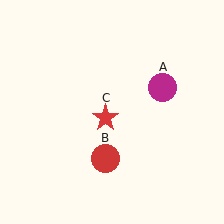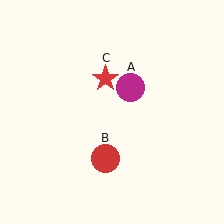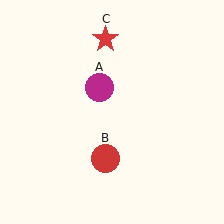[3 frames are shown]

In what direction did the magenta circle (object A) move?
The magenta circle (object A) moved left.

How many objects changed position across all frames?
2 objects changed position: magenta circle (object A), red star (object C).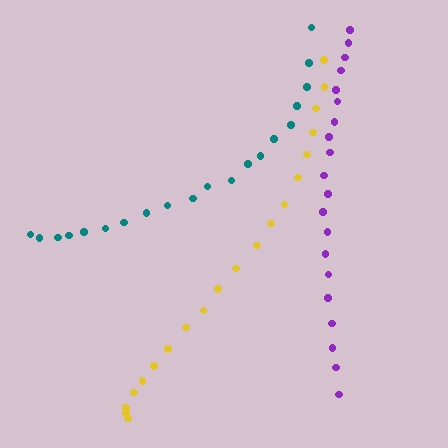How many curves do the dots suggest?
There are 3 distinct paths.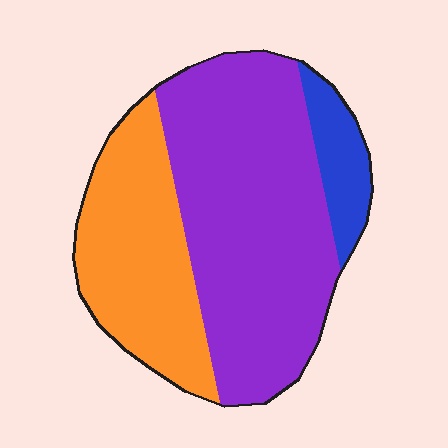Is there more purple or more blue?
Purple.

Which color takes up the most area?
Purple, at roughly 60%.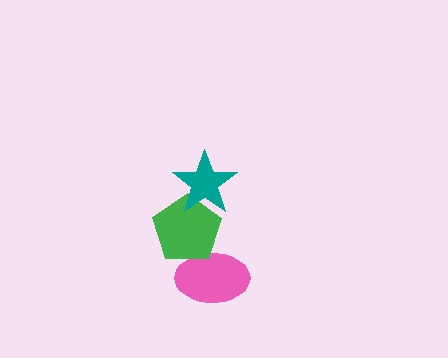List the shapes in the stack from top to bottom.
From top to bottom: the teal star, the green pentagon, the pink ellipse.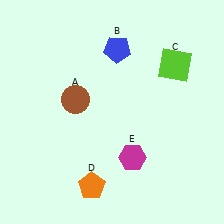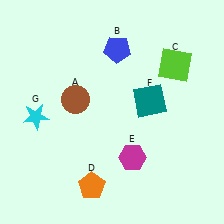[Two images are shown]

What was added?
A teal square (F), a cyan star (G) were added in Image 2.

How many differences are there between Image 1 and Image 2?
There are 2 differences between the two images.